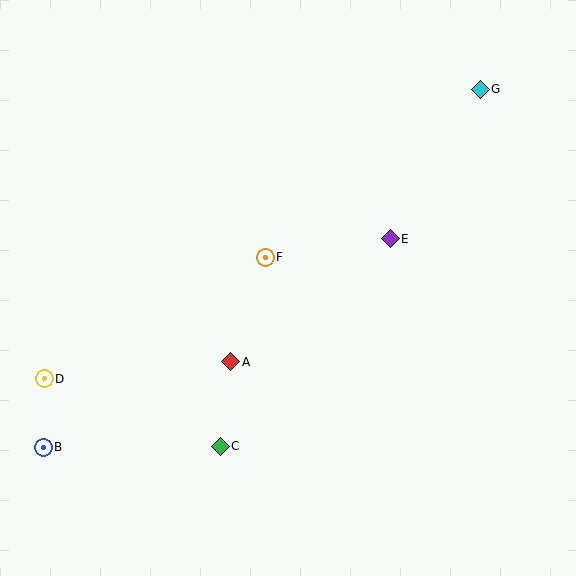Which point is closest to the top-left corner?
Point F is closest to the top-left corner.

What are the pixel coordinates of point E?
Point E is at (390, 239).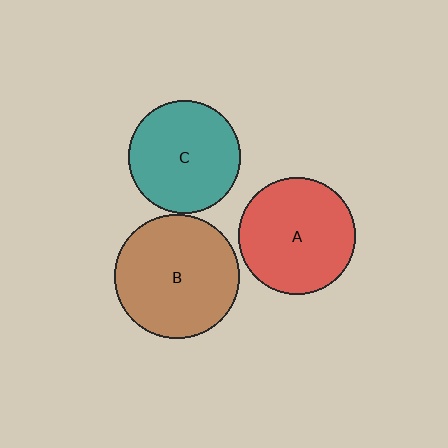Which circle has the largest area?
Circle B (brown).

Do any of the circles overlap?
No, none of the circles overlap.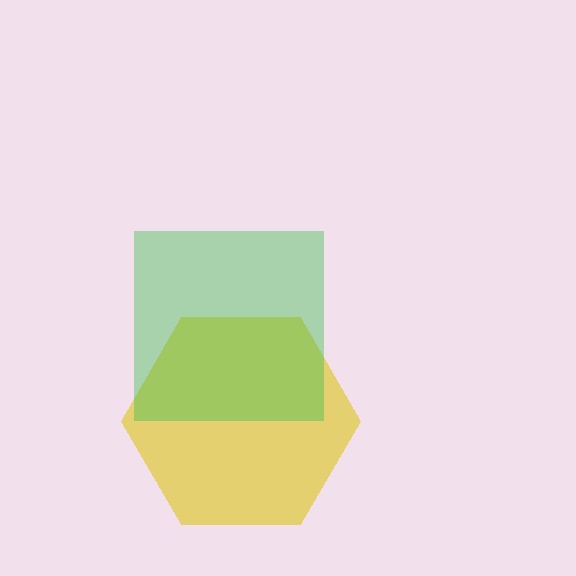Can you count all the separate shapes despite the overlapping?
Yes, there are 2 separate shapes.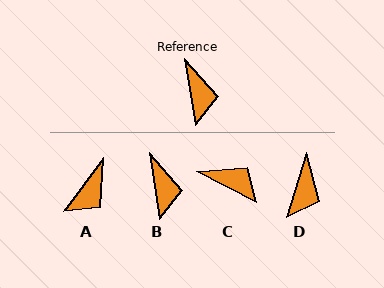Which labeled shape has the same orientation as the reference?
B.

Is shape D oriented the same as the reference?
No, it is off by about 26 degrees.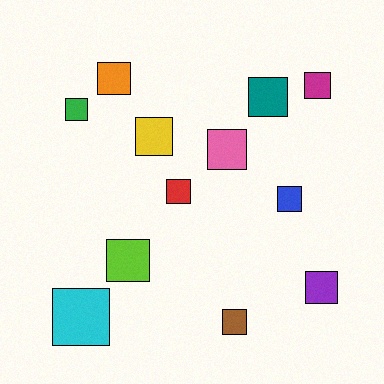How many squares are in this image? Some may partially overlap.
There are 12 squares.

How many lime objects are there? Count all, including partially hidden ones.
There is 1 lime object.